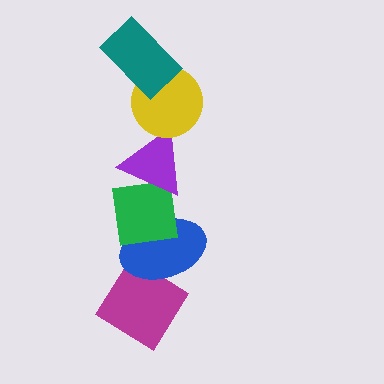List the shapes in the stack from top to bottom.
From top to bottom: the teal rectangle, the yellow circle, the purple triangle, the green square, the blue ellipse, the magenta diamond.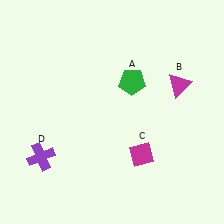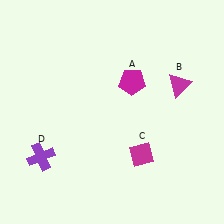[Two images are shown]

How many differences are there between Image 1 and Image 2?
There is 1 difference between the two images.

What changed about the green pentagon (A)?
In Image 1, A is green. In Image 2, it changed to magenta.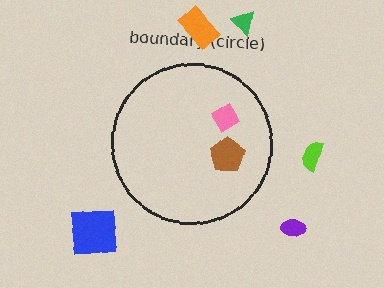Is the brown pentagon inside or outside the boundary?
Inside.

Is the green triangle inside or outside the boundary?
Outside.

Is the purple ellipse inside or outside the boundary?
Outside.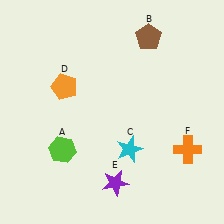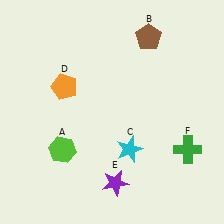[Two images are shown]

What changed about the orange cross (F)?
In Image 1, F is orange. In Image 2, it changed to green.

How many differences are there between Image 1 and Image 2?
There is 1 difference between the two images.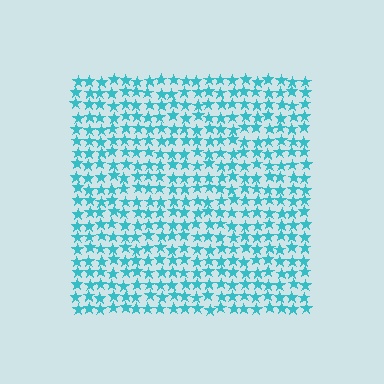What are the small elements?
The small elements are stars.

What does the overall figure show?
The overall figure shows a square.